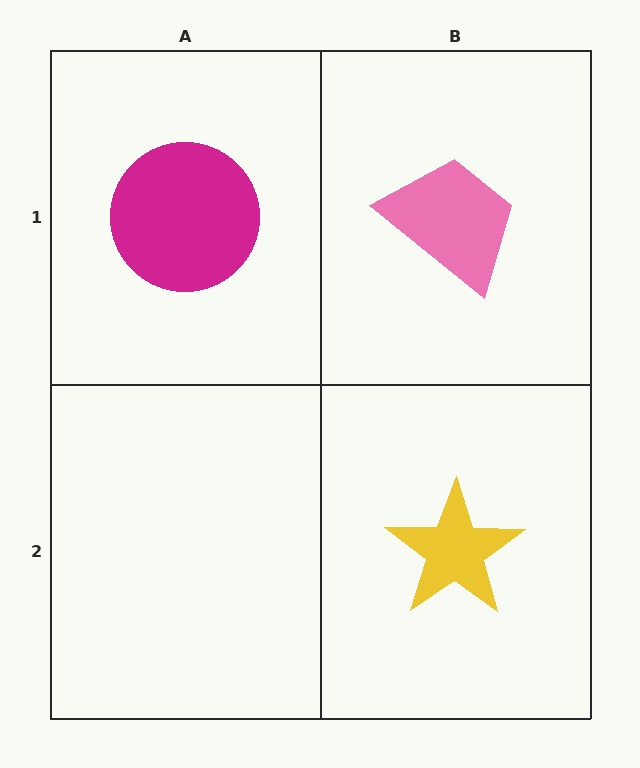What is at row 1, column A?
A magenta circle.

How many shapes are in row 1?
2 shapes.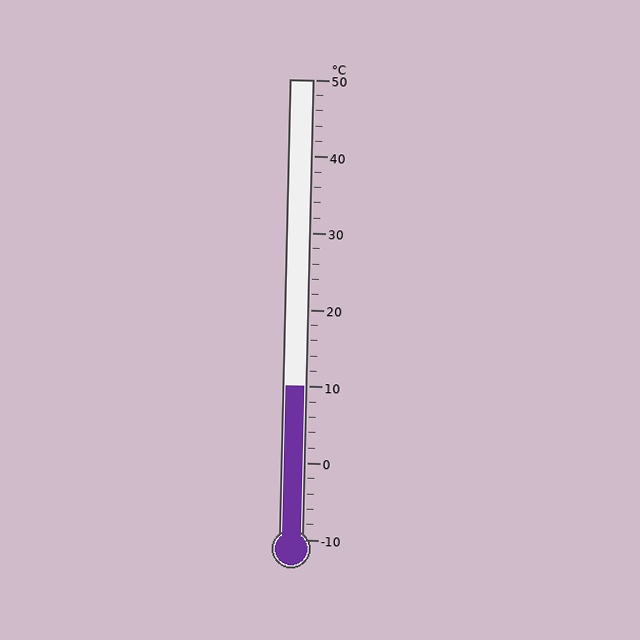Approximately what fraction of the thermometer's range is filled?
The thermometer is filled to approximately 35% of its range.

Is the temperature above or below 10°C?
The temperature is at 10°C.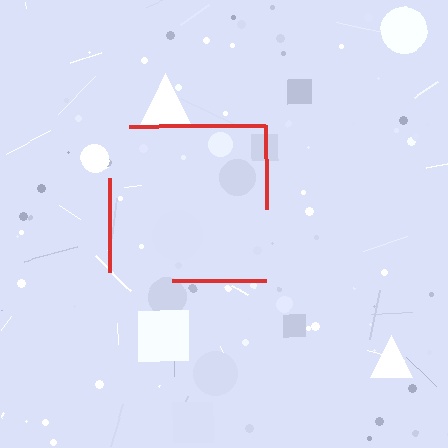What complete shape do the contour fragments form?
The contour fragments form a square.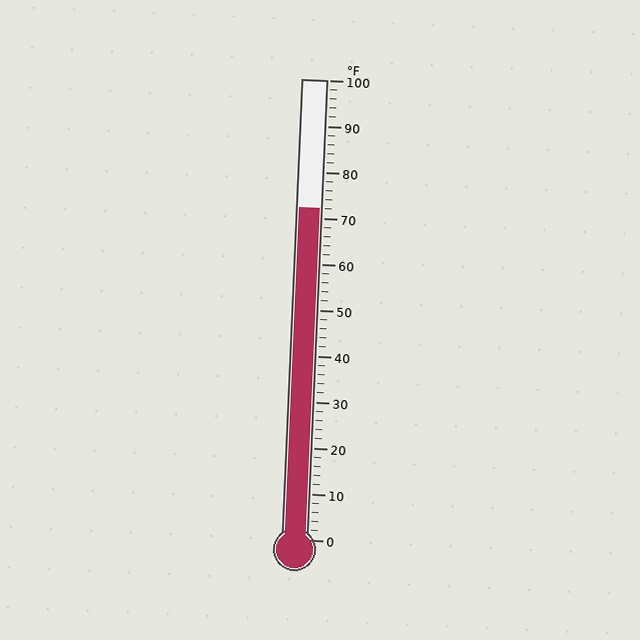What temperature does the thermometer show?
The thermometer shows approximately 72°F.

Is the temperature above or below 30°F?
The temperature is above 30°F.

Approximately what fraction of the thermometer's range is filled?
The thermometer is filled to approximately 70% of its range.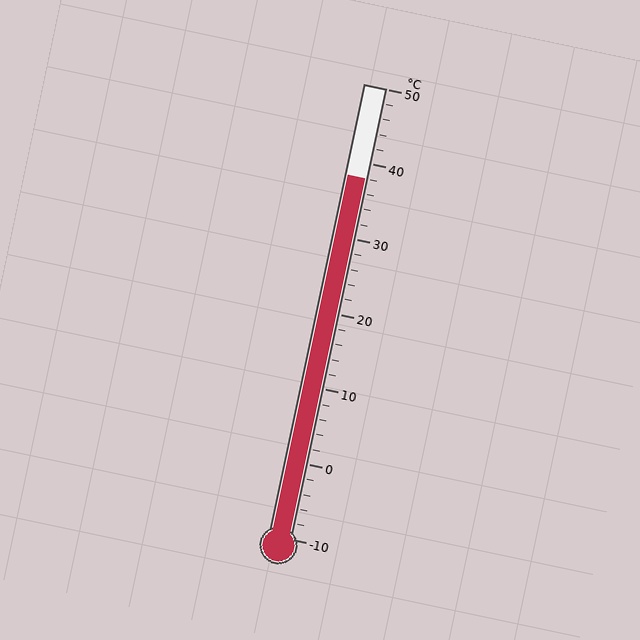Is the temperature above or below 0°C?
The temperature is above 0°C.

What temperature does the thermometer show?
The thermometer shows approximately 38°C.